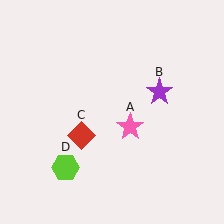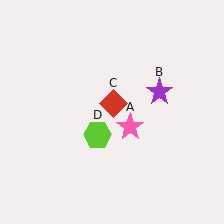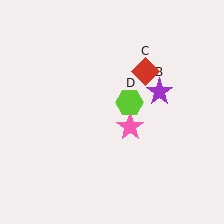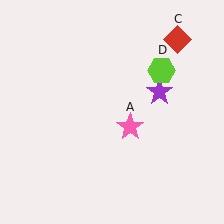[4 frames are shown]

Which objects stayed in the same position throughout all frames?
Pink star (object A) and purple star (object B) remained stationary.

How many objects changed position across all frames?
2 objects changed position: red diamond (object C), lime hexagon (object D).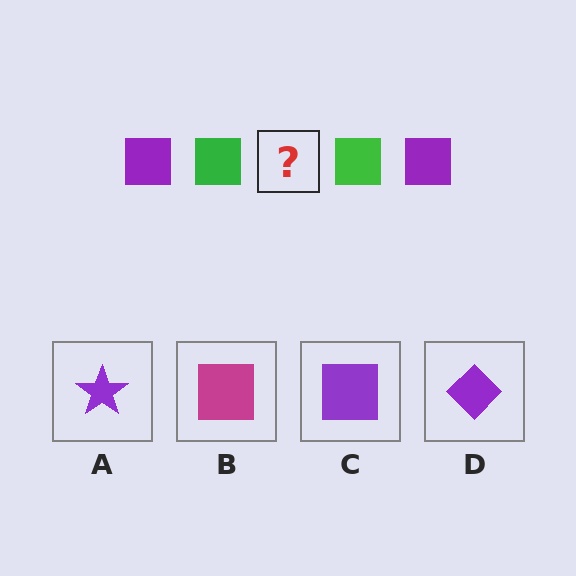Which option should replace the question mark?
Option C.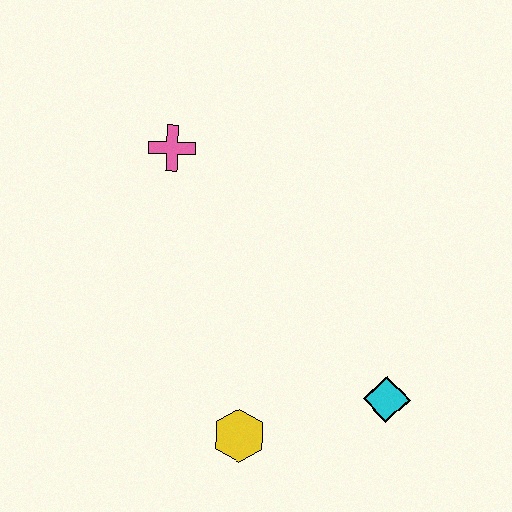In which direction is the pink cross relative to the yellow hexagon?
The pink cross is above the yellow hexagon.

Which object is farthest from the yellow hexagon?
The pink cross is farthest from the yellow hexagon.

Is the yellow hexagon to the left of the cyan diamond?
Yes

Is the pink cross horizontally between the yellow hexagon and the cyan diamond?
No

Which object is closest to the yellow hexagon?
The cyan diamond is closest to the yellow hexagon.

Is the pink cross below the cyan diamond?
No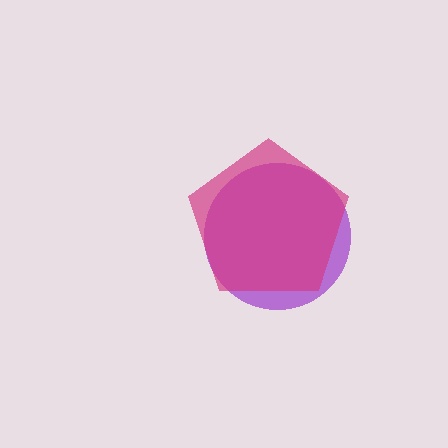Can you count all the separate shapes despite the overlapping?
Yes, there are 2 separate shapes.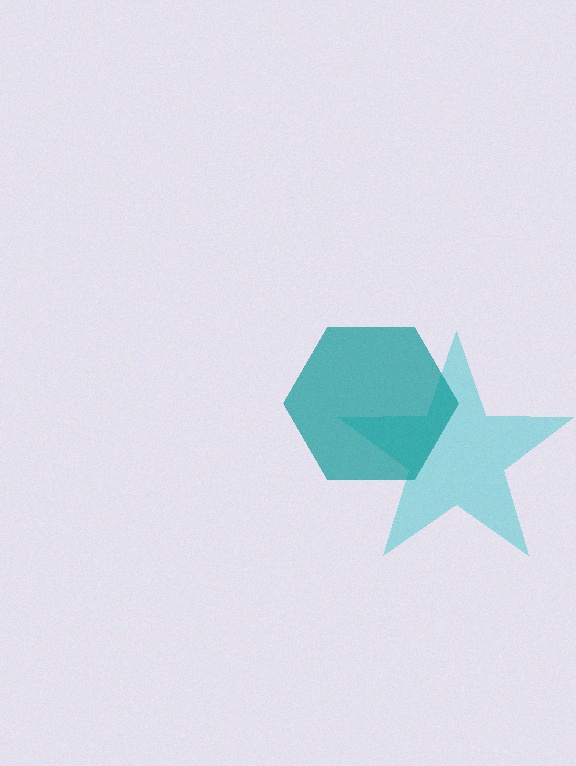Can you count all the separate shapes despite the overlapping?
Yes, there are 2 separate shapes.